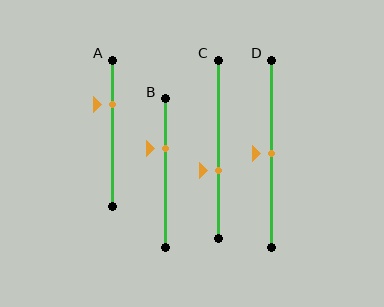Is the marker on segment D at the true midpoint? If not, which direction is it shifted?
Yes, the marker on segment D is at the true midpoint.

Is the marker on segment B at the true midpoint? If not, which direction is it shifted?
No, the marker on segment B is shifted upward by about 16% of the segment length.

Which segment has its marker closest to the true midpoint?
Segment D has its marker closest to the true midpoint.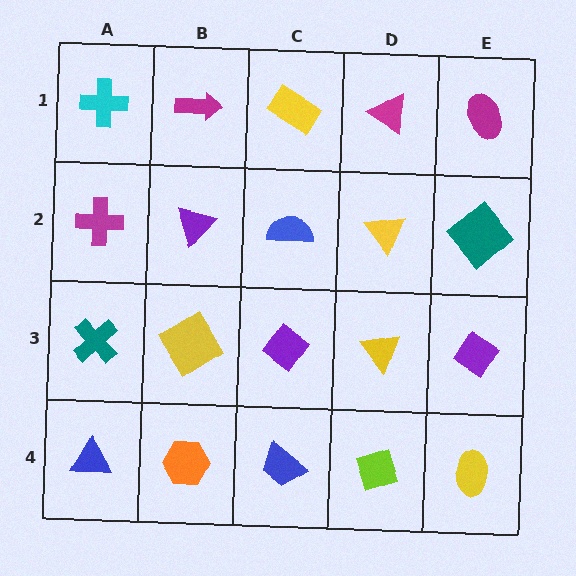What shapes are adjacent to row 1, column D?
A yellow triangle (row 2, column D), a yellow rectangle (row 1, column C), a magenta ellipse (row 1, column E).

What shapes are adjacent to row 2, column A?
A cyan cross (row 1, column A), a teal cross (row 3, column A), a purple triangle (row 2, column B).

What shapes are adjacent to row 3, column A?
A magenta cross (row 2, column A), a blue triangle (row 4, column A), a yellow diamond (row 3, column B).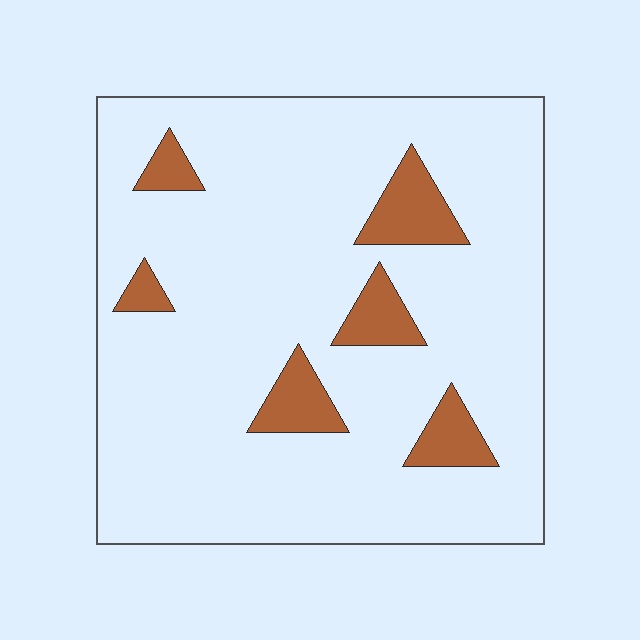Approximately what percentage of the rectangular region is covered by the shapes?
Approximately 10%.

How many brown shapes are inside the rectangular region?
6.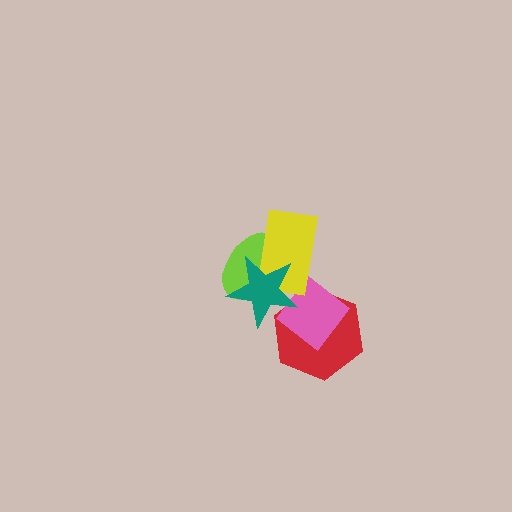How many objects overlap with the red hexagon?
2 objects overlap with the red hexagon.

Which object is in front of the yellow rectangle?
The teal star is in front of the yellow rectangle.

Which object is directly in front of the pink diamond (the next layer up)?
The yellow rectangle is directly in front of the pink diamond.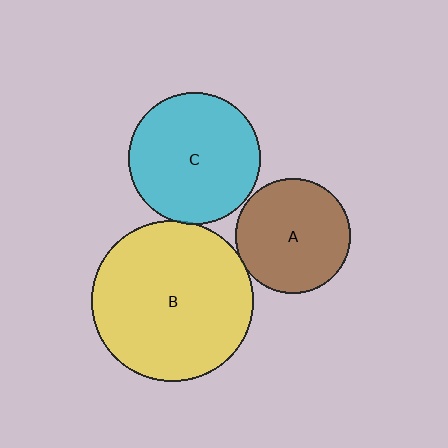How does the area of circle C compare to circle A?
Approximately 1.3 times.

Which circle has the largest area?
Circle B (yellow).